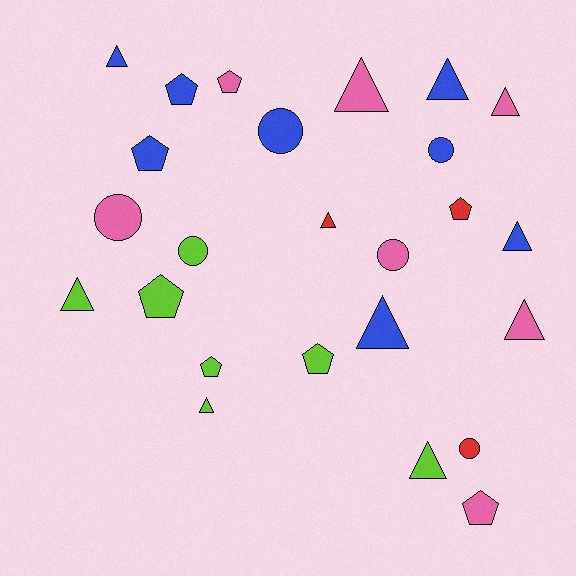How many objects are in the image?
There are 25 objects.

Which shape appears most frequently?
Triangle, with 11 objects.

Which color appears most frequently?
Blue, with 8 objects.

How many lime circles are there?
There is 1 lime circle.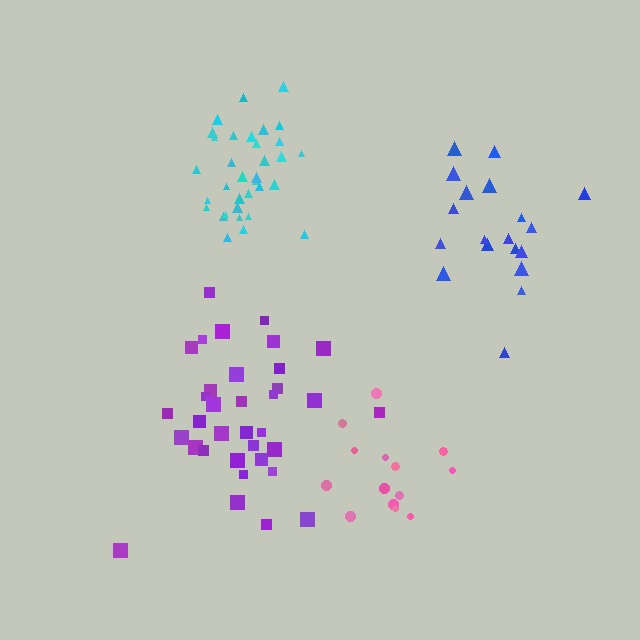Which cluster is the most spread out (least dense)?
Purple.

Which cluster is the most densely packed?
Cyan.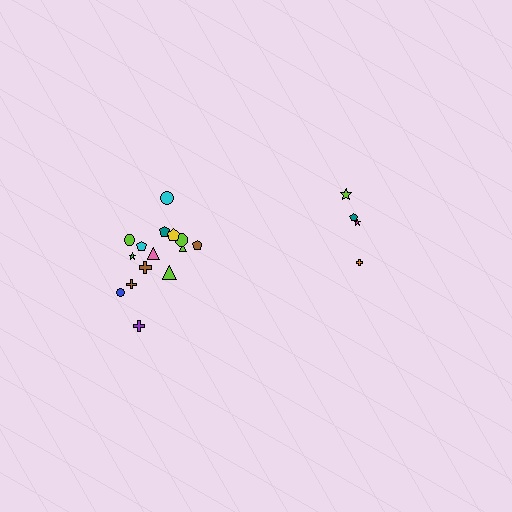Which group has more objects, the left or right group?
The left group.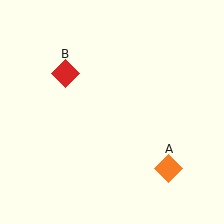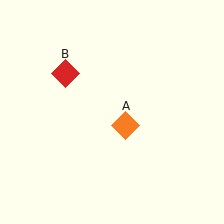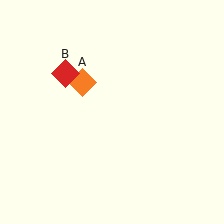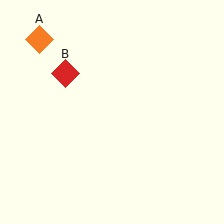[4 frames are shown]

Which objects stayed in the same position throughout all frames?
Red diamond (object B) remained stationary.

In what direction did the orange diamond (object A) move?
The orange diamond (object A) moved up and to the left.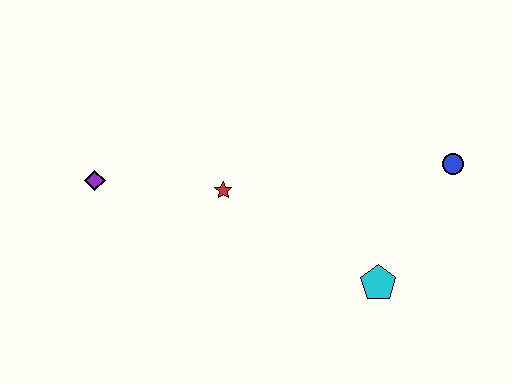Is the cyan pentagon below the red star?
Yes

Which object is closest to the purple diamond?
The red star is closest to the purple diamond.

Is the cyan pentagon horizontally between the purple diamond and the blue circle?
Yes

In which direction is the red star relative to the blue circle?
The red star is to the left of the blue circle.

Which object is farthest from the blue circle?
The purple diamond is farthest from the blue circle.